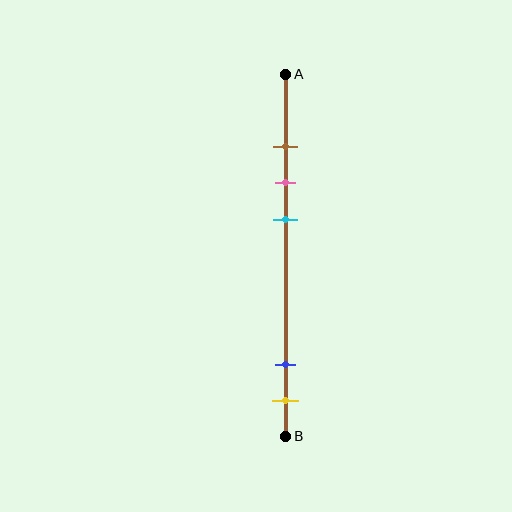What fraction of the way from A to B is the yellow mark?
The yellow mark is approximately 90% (0.9) of the way from A to B.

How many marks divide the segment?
There are 5 marks dividing the segment.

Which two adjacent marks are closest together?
The brown and pink marks are the closest adjacent pair.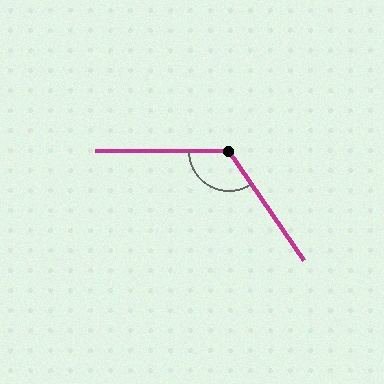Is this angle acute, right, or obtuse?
It is obtuse.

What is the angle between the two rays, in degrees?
Approximately 124 degrees.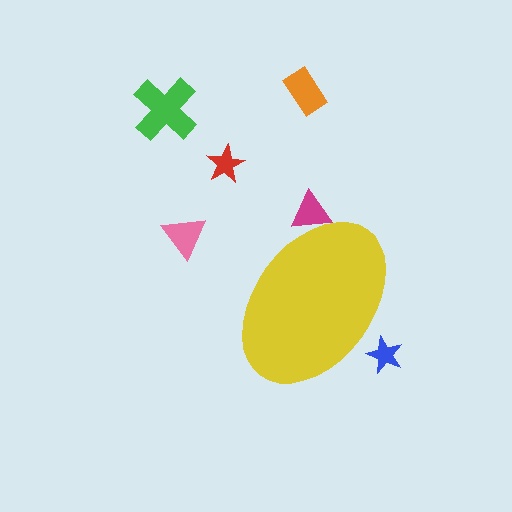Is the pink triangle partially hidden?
No, the pink triangle is fully visible.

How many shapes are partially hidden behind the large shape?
2 shapes are partially hidden.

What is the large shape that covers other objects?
A yellow ellipse.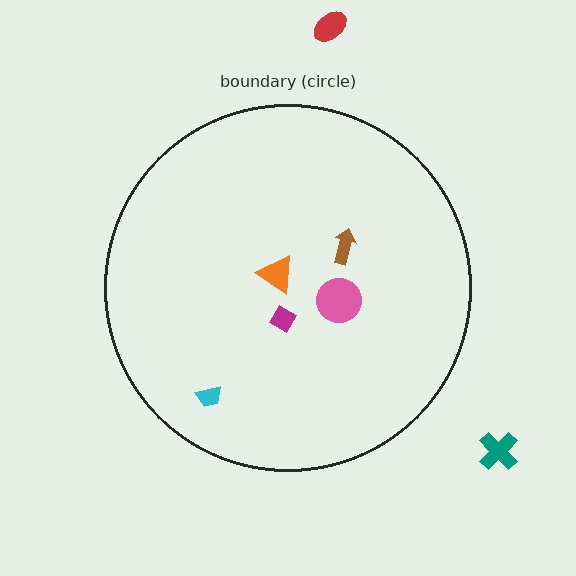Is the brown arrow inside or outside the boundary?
Inside.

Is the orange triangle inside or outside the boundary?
Inside.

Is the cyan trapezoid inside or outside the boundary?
Inside.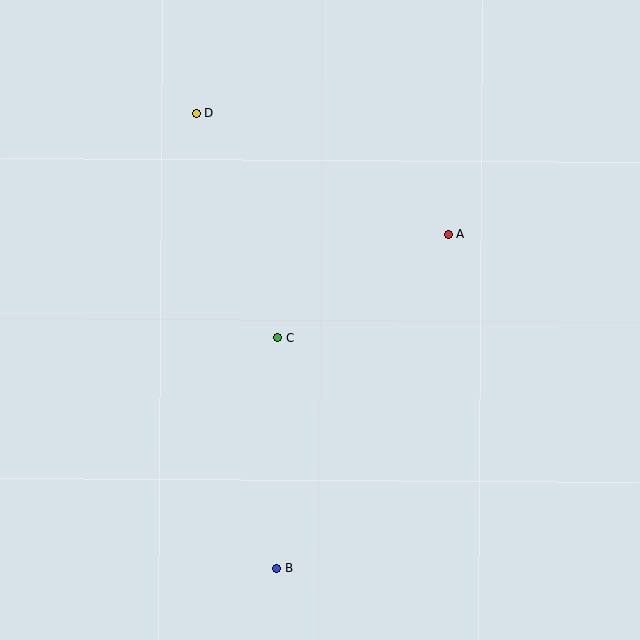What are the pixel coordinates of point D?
Point D is at (196, 114).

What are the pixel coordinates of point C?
Point C is at (277, 338).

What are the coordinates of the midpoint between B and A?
The midpoint between B and A is at (363, 401).